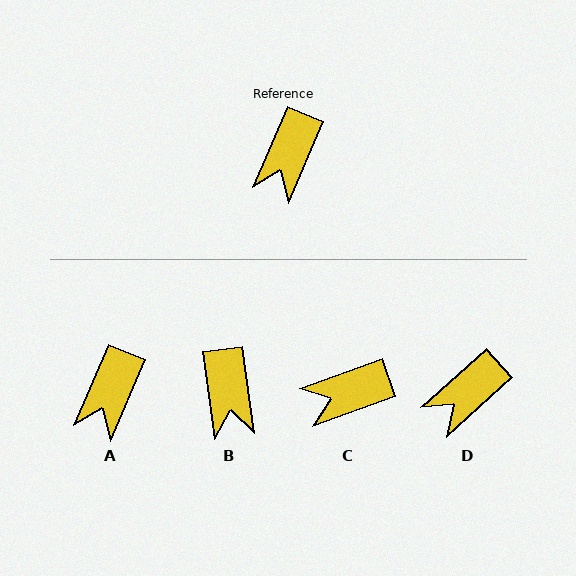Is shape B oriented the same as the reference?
No, it is off by about 31 degrees.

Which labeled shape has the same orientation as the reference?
A.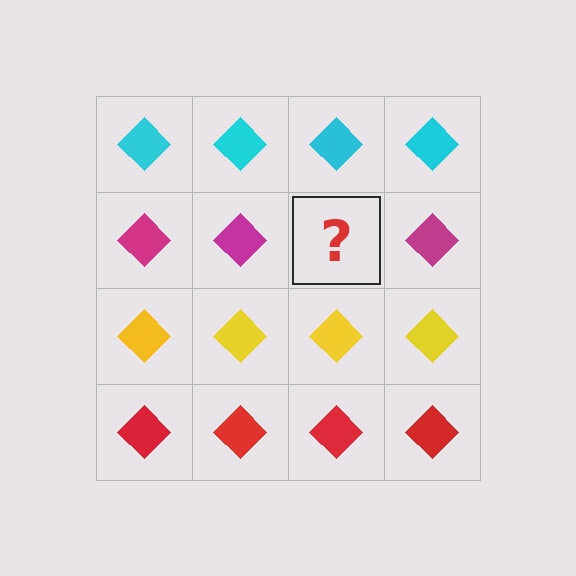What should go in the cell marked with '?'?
The missing cell should contain a magenta diamond.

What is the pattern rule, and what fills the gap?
The rule is that each row has a consistent color. The gap should be filled with a magenta diamond.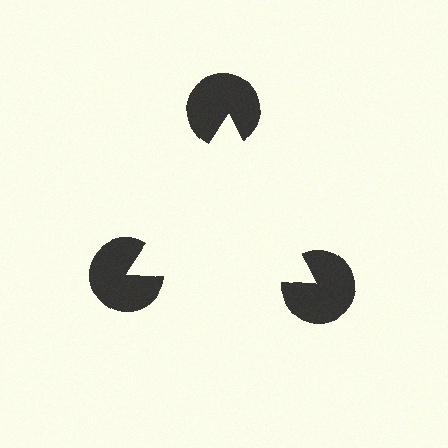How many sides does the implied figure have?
3 sides.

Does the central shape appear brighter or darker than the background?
It typically appears slightly brighter than the background, even though no actual brightness change is drawn.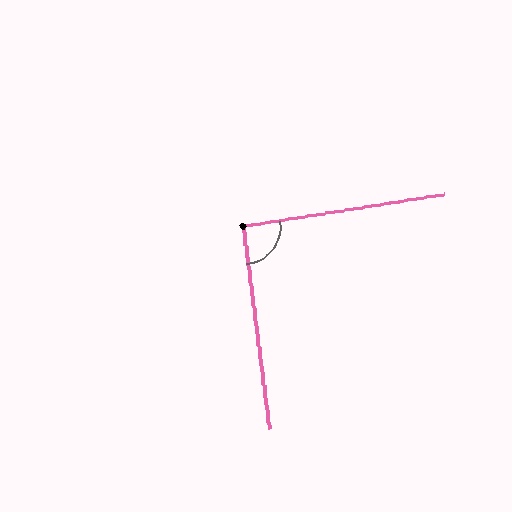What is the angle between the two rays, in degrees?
Approximately 92 degrees.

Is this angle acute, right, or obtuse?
It is approximately a right angle.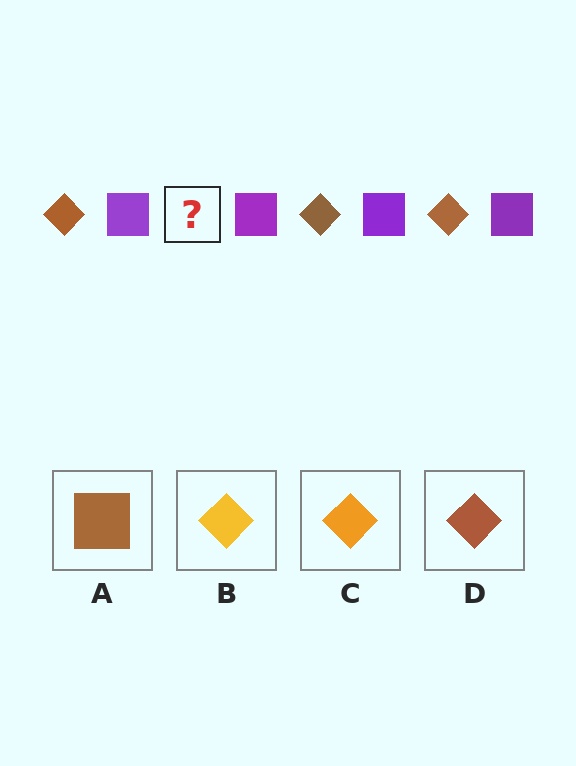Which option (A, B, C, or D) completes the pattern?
D.